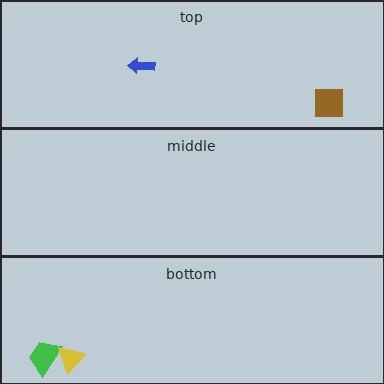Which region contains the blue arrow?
The top region.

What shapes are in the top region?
The brown square, the blue arrow.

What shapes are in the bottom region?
The green trapezoid, the yellow triangle.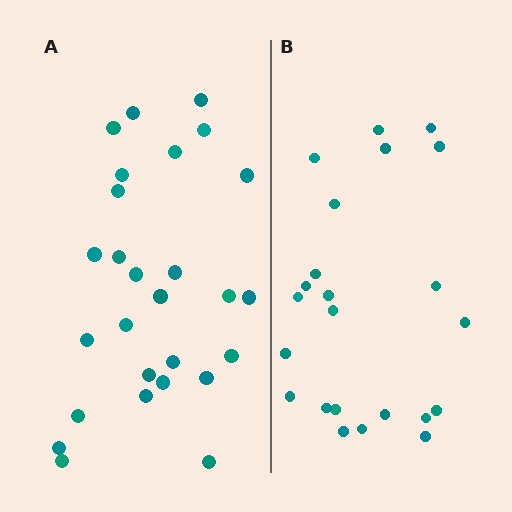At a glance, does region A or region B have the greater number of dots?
Region A (the left region) has more dots.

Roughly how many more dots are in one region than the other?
Region A has about 4 more dots than region B.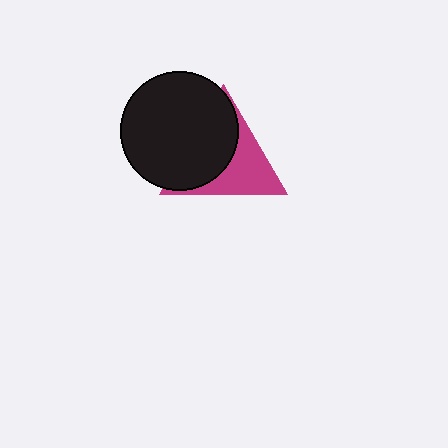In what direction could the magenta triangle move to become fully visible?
The magenta triangle could move right. That would shift it out from behind the black circle entirely.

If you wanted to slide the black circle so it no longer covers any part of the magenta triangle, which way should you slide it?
Slide it left — that is the most direct way to separate the two shapes.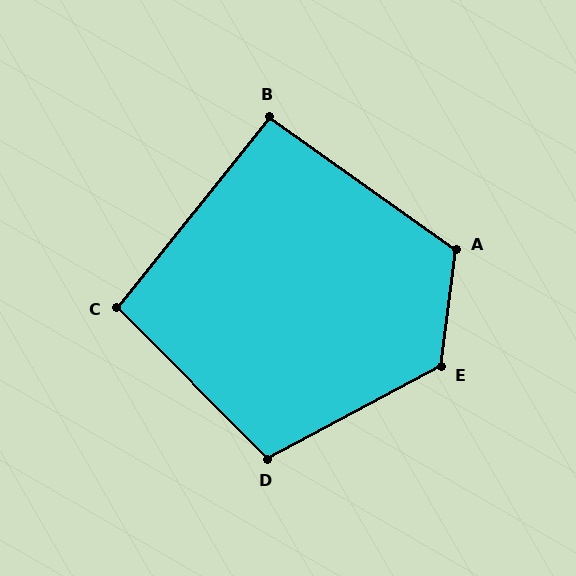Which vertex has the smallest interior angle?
B, at approximately 93 degrees.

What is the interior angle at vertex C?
Approximately 96 degrees (obtuse).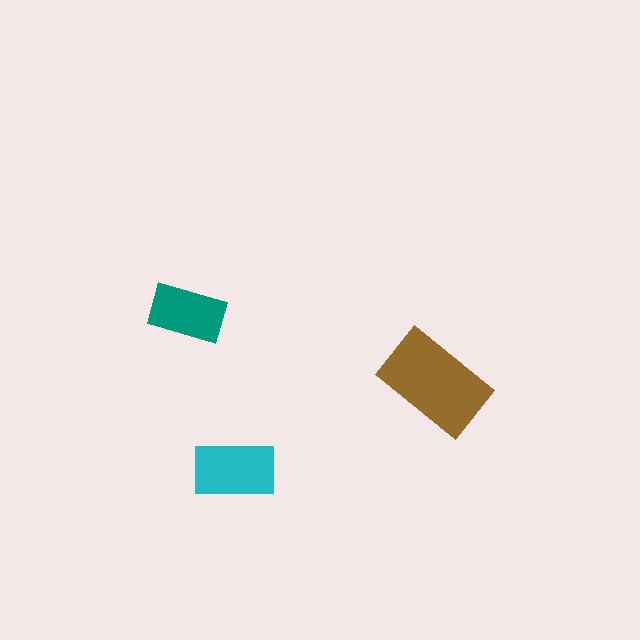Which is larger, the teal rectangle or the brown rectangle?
The brown one.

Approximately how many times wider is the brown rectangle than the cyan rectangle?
About 1.5 times wider.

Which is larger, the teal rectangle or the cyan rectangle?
The cyan one.